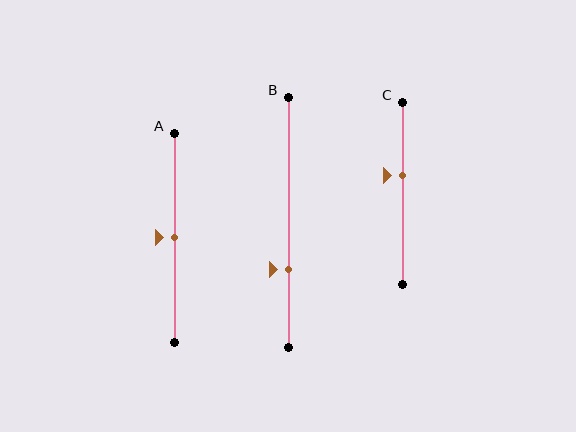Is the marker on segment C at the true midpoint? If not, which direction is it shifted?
No, the marker on segment C is shifted upward by about 10% of the segment length.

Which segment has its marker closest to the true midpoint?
Segment A has its marker closest to the true midpoint.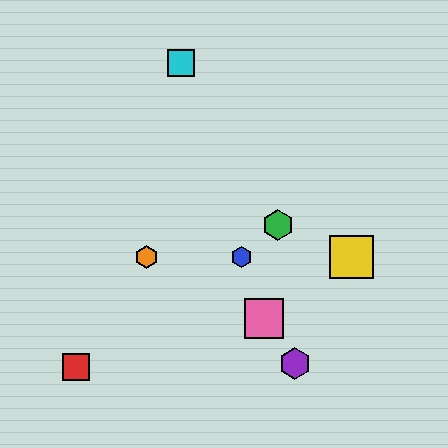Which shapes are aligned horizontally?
The blue hexagon, the yellow square, the orange hexagon are aligned horizontally.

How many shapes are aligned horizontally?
3 shapes (the blue hexagon, the yellow square, the orange hexagon) are aligned horizontally.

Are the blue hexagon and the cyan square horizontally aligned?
No, the blue hexagon is at y≈257 and the cyan square is at y≈63.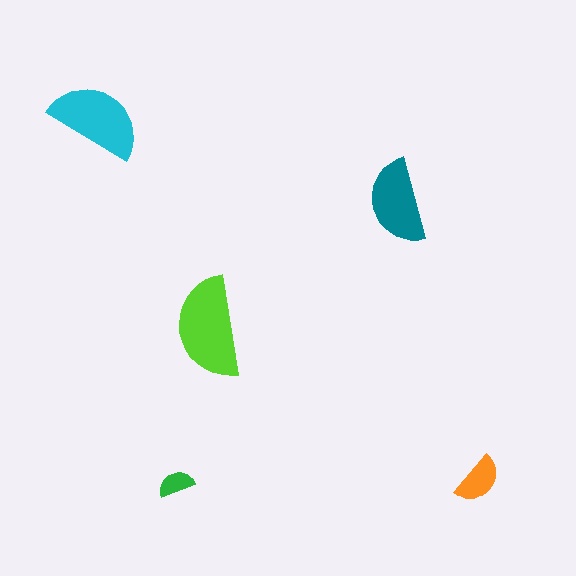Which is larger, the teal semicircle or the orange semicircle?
The teal one.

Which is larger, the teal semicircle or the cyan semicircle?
The cyan one.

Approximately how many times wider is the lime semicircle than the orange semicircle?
About 2 times wider.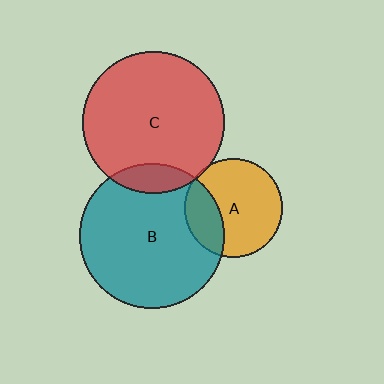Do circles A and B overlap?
Yes.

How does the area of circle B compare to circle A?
Approximately 2.2 times.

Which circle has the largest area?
Circle B (teal).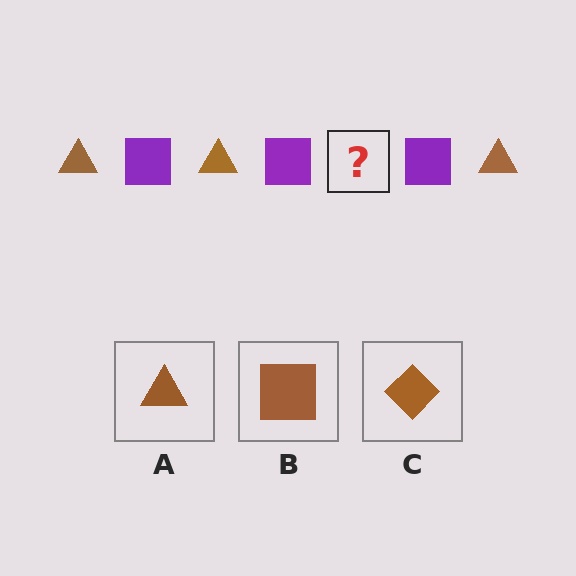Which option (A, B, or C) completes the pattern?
A.